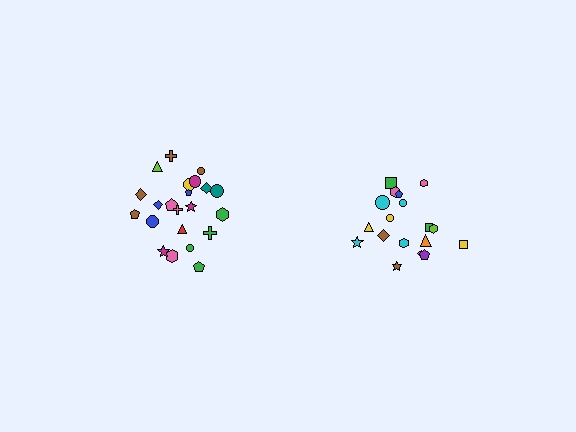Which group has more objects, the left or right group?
The left group.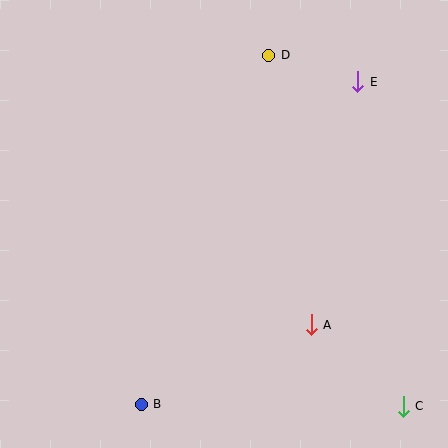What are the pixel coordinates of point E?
Point E is at (358, 82).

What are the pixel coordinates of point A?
Point A is at (311, 325).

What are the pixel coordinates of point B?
Point B is at (141, 404).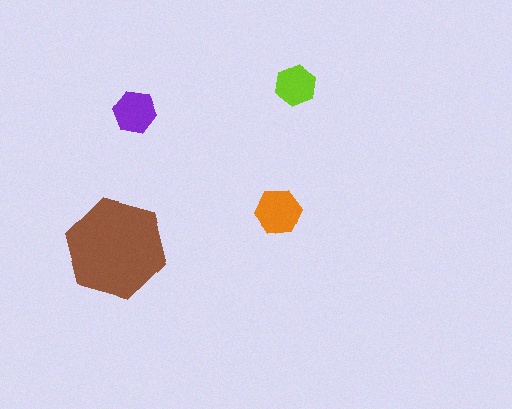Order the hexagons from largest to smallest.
the brown one, the orange one, the purple one, the lime one.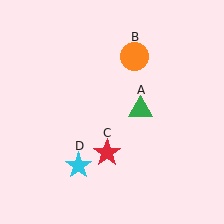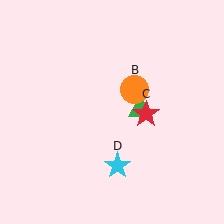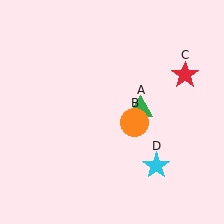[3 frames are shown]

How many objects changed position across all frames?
3 objects changed position: orange circle (object B), red star (object C), cyan star (object D).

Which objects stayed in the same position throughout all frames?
Green triangle (object A) remained stationary.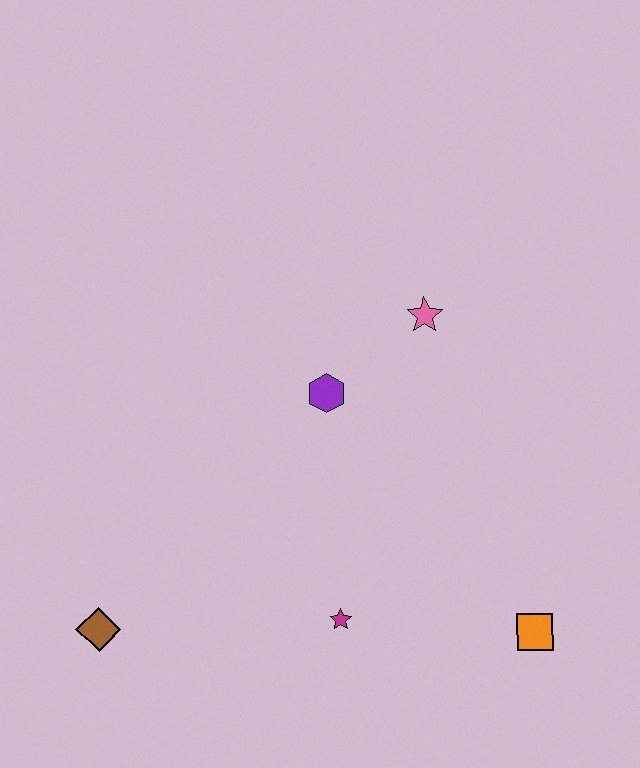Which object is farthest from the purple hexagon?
The brown diamond is farthest from the purple hexagon.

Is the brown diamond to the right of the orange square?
No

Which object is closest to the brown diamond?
The magenta star is closest to the brown diamond.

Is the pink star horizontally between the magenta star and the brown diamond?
No